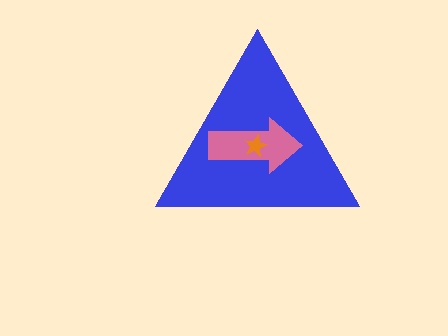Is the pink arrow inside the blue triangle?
Yes.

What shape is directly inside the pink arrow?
The orange star.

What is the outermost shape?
The blue triangle.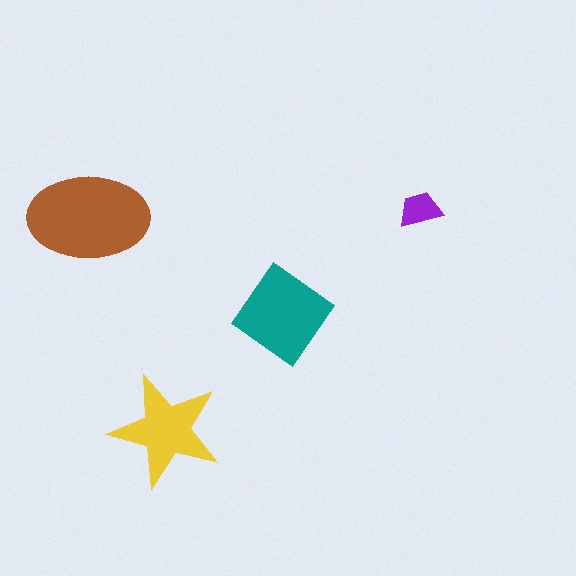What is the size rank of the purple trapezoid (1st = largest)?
4th.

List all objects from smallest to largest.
The purple trapezoid, the yellow star, the teal diamond, the brown ellipse.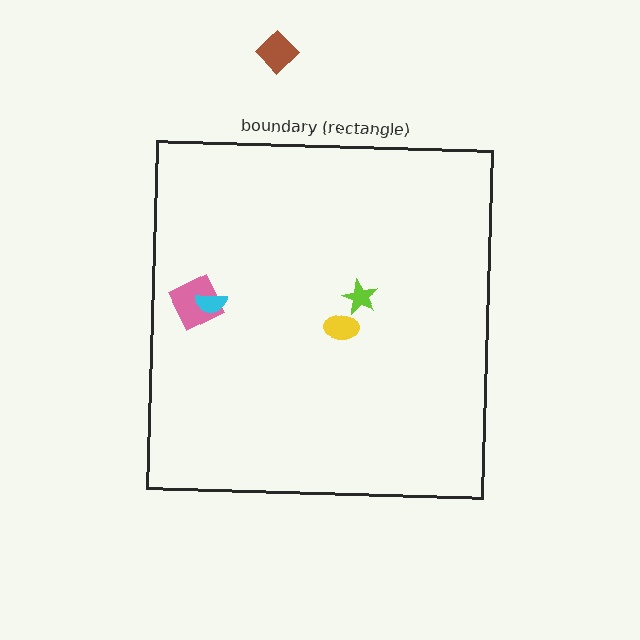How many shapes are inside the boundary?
4 inside, 1 outside.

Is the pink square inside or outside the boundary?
Inside.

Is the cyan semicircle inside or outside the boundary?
Inside.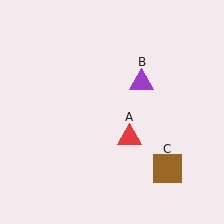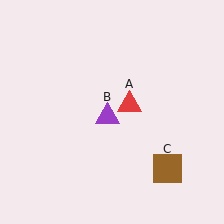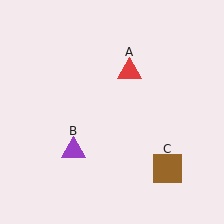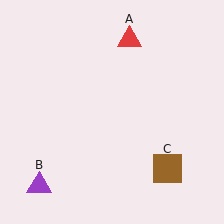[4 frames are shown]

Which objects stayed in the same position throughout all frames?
Brown square (object C) remained stationary.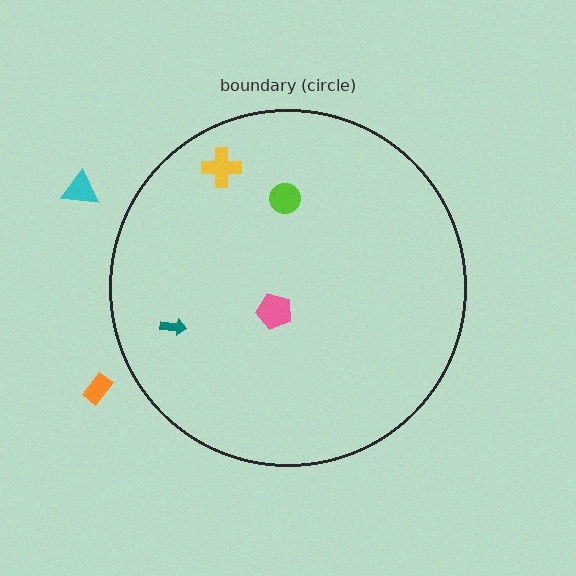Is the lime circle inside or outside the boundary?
Inside.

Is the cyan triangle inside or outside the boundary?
Outside.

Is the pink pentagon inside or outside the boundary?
Inside.